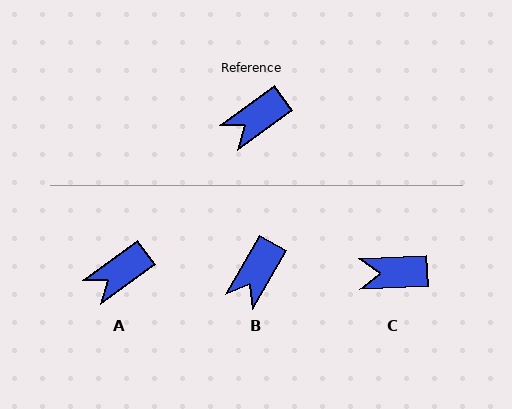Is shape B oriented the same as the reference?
No, it is off by about 25 degrees.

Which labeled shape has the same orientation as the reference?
A.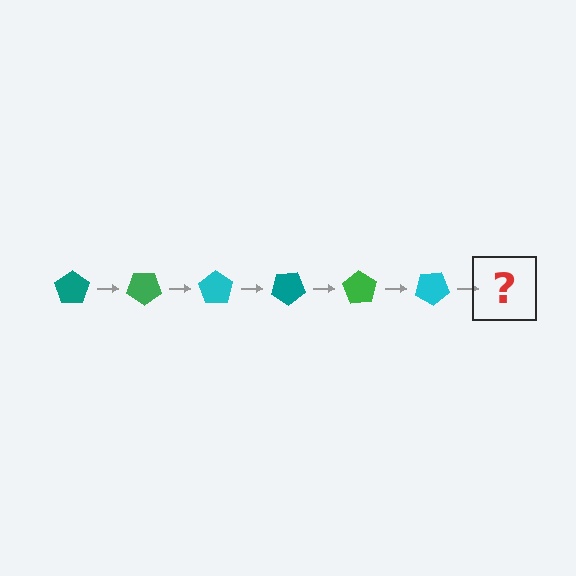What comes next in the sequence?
The next element should be a teal pentagon, rotated 210 degrees from the start.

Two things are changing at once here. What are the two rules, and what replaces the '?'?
The two rules are that it rotates 35 degrees each step and the color cycles through teal, green, and cyan. The '?' should be a teal pentagon, rotated 210 degrees from the start.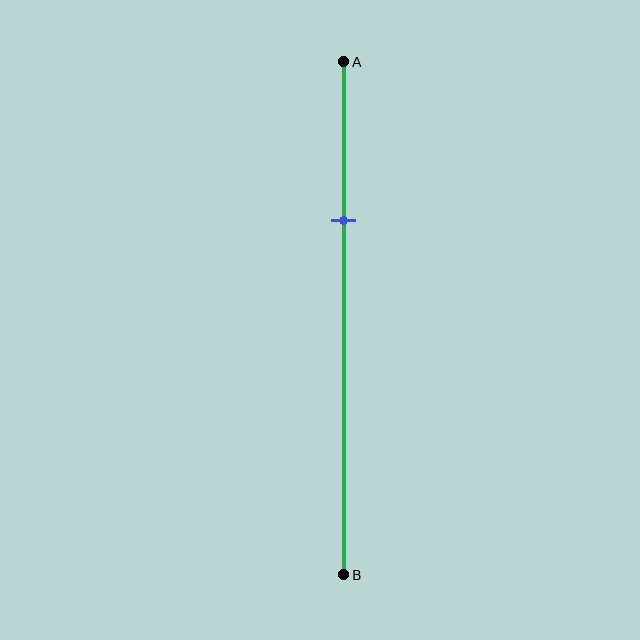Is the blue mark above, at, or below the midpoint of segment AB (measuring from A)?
The blue mark is above the midpoint of segment AB.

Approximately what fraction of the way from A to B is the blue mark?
The blue mark is approximately 30% of the way from A to B.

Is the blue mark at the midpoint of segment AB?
No, the mark is at about 30% from A, not at the 50% midpoint.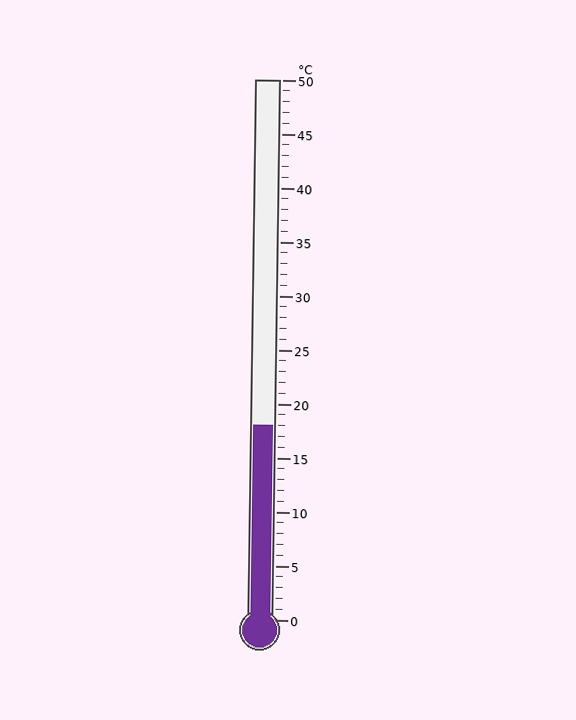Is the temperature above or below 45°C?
The temperature is below 45°C.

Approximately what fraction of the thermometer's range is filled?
The thermometer is filled to approximately 35% of its range.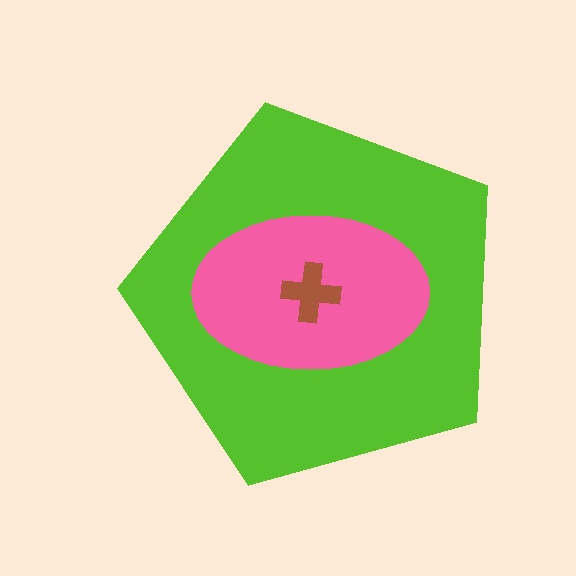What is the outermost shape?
The lime pentagon.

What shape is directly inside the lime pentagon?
The pink ellipse.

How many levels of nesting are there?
3.